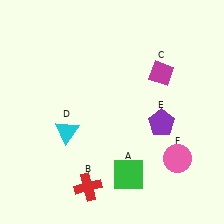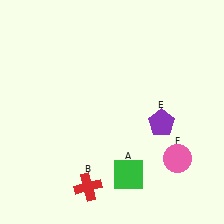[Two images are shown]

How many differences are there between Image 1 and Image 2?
There are 2 differences between the two images.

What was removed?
The cyan triangle (D), the magenta diamond (C) were removed in Image 2.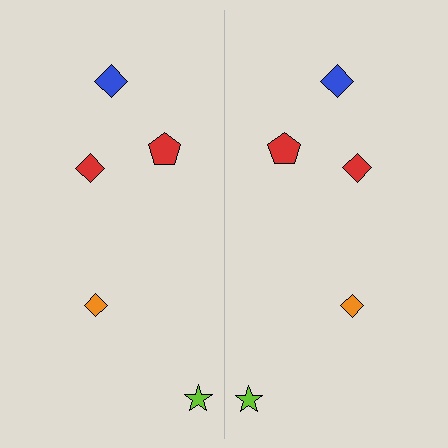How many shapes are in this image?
There are 10 shapes in this image.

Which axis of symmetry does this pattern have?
The pattern has a vertical axis of symmetry running through the center of the image.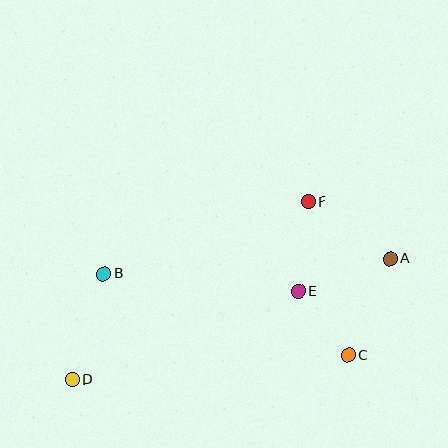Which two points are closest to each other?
Points C and E are closest to each other.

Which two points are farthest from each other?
Points A and D are farthest from each other.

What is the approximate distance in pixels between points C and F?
The distance between C and F is approximately 158 pixels.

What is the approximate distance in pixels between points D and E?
The distance between D and E is approximately 243 pixels.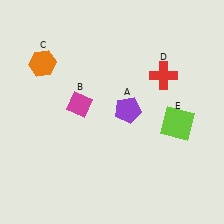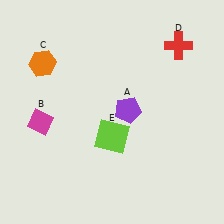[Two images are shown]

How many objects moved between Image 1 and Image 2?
3 objects moved between the two images.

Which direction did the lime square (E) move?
The lime square (E) moved left.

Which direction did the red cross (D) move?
The red cross (D) moved up.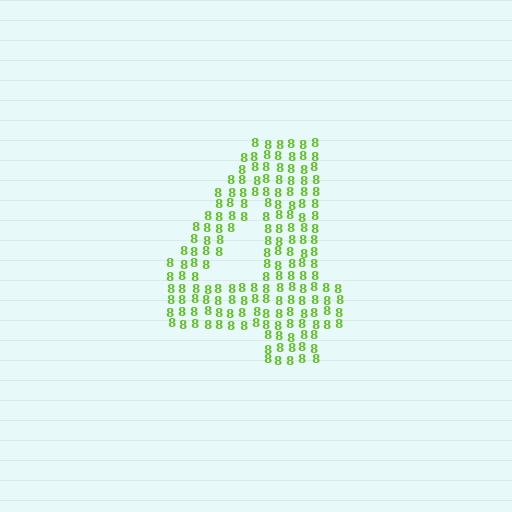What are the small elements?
The small elements are digit 8's.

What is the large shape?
The large shape is the digit 4.